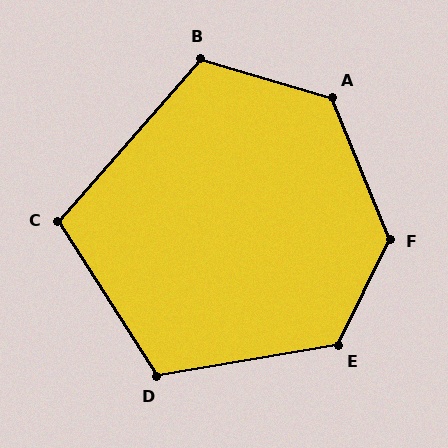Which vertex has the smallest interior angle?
C, at approximately 106 degrees.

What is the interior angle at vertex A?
Approximately 128 degrees (obtuse).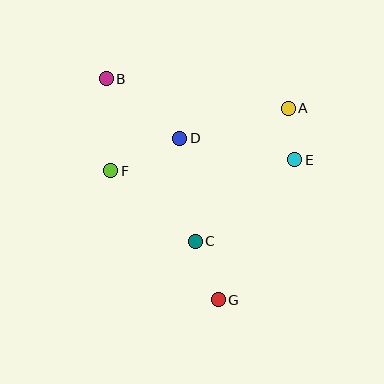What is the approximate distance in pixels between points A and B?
The distance between A and B is approximately 184 pixels.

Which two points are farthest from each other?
Points B and G are farthest from each other.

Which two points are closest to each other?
Points A and E are closest to each other.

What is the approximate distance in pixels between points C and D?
The distance between C and D is approximately 104 pixels.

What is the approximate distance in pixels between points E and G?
The distance between E and G is approximately 159 pixels.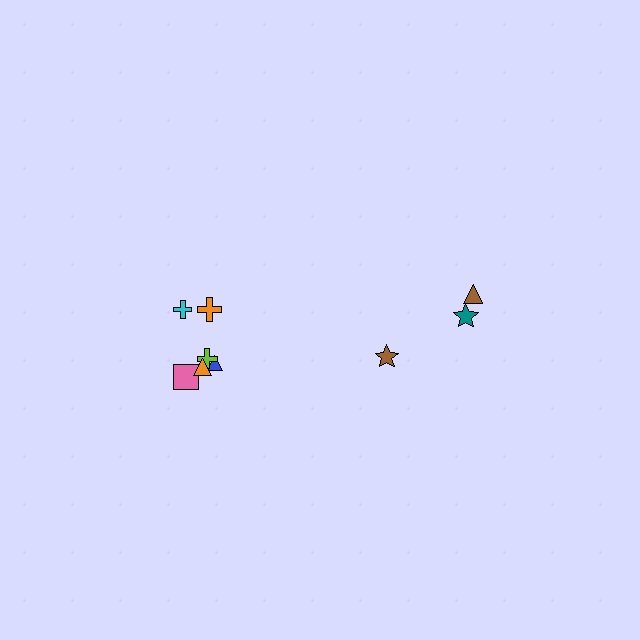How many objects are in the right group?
There are 3 objects.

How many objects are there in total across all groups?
There are 9 objects.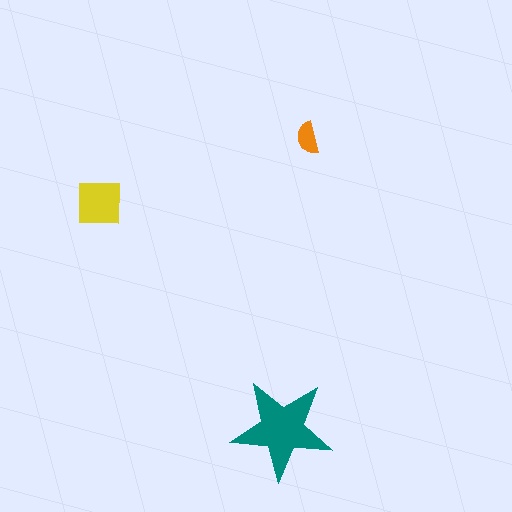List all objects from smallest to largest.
The orange semicircle, the yellow square, the teal star.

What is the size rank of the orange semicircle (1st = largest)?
3rd.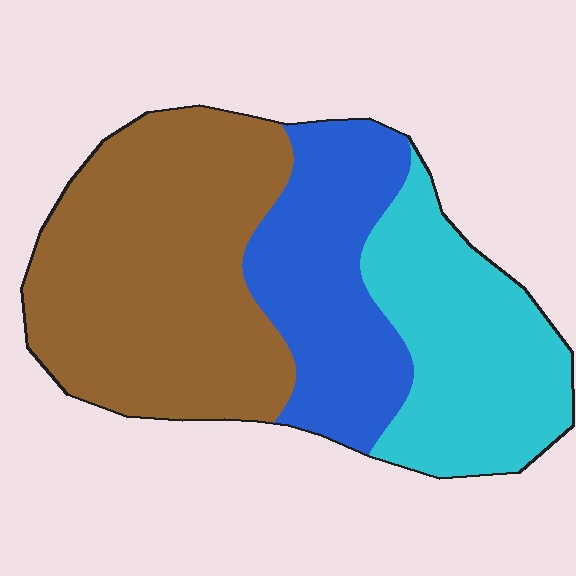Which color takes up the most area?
Brown, at roughly 45%.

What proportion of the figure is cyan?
Cyan takes up about one quarter (1/4) of the figure.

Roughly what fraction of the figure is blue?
Blue takes up about one quarter (1/4) of the figure.